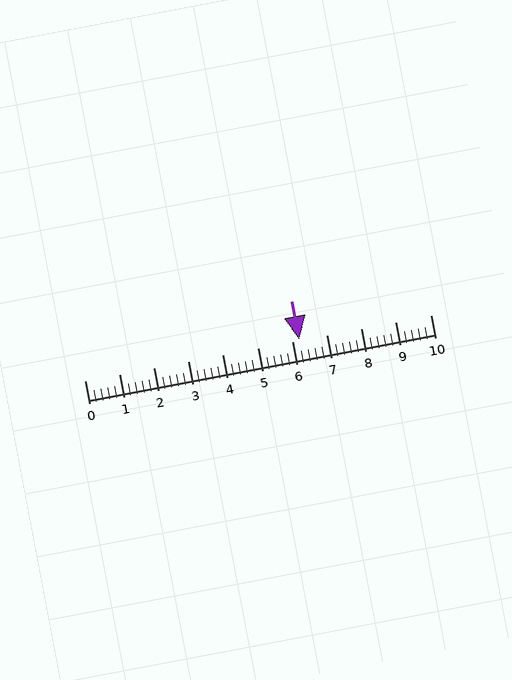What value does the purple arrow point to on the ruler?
The purple arrow points to approximately 6.2.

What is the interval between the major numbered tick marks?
The major tick marks are spaced 1 units apart.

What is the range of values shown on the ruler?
The ruler shows values from 0 to 10.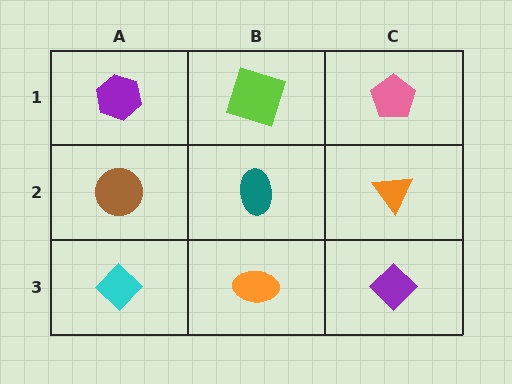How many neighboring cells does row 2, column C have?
3.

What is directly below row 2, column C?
A purple diamond.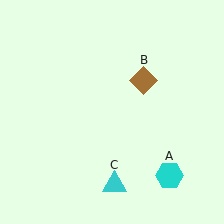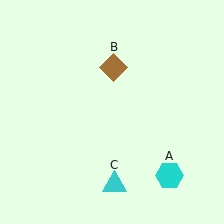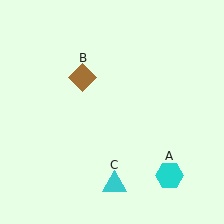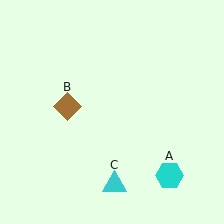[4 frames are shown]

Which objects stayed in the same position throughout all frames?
Cyan hexagon (object A) and cyan triangle (object C) remained stationary.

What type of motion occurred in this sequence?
The brown diamond (object B) rotated counterclockwise around the center of the scene.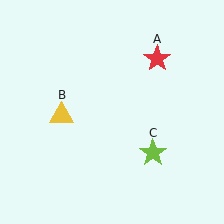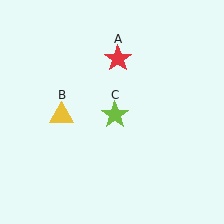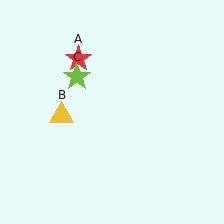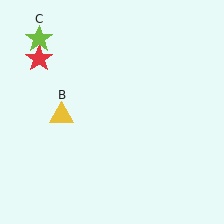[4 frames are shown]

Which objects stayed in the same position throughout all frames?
Yellow triangle (object B) remained stationary.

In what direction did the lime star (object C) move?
The lime star (object C) moved up and to the left.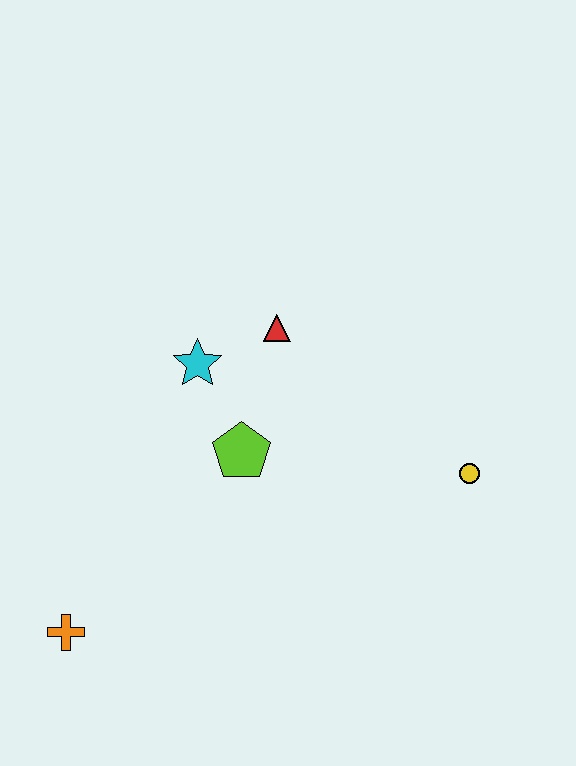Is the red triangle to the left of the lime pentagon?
No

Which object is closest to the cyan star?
The red triangle is closest to the cyan star.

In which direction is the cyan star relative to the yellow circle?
The cyan star is to the left of the yellow circle.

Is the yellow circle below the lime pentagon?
Yes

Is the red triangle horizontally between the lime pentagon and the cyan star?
No